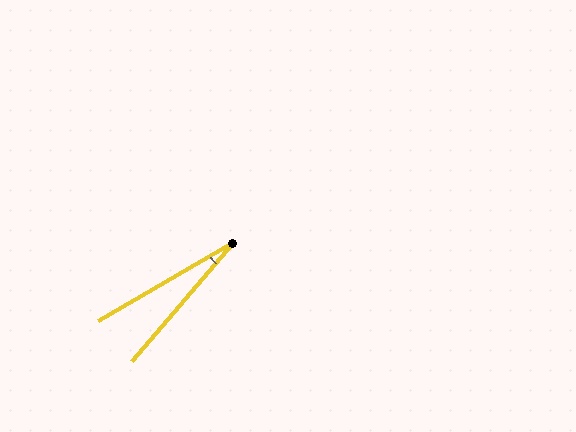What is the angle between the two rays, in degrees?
Approximately 19 degrees.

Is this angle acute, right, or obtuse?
It is acute.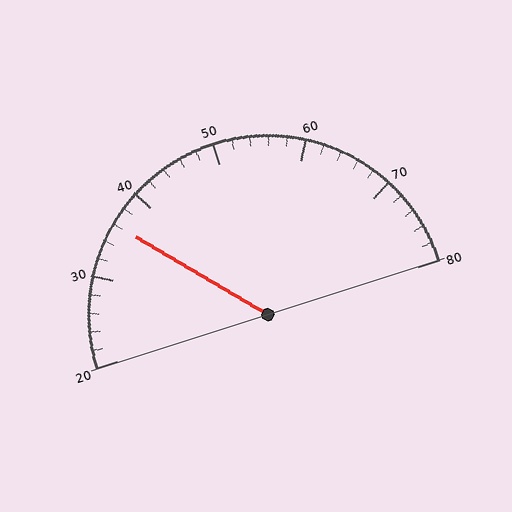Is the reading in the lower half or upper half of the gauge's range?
The reading is in the lower half of the range (20 to 80).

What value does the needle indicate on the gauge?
The needle indicates approximately 36.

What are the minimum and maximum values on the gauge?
The gauge ranges from 20 to 80.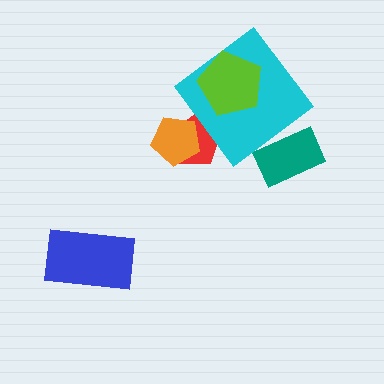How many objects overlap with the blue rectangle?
0 objects overlap with the blue rectangle.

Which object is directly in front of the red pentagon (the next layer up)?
The orange pentagon is directly in front of the red pentagon.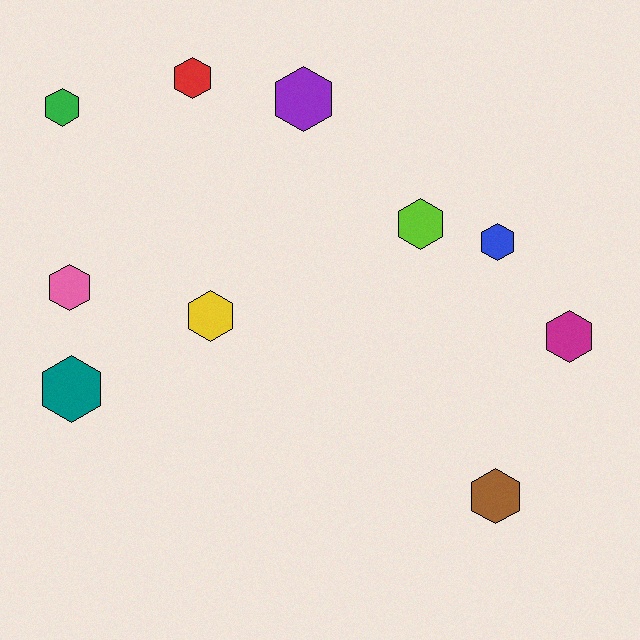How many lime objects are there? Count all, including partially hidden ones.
There is 1 lime object.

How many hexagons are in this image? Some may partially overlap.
There are 10 hexagons.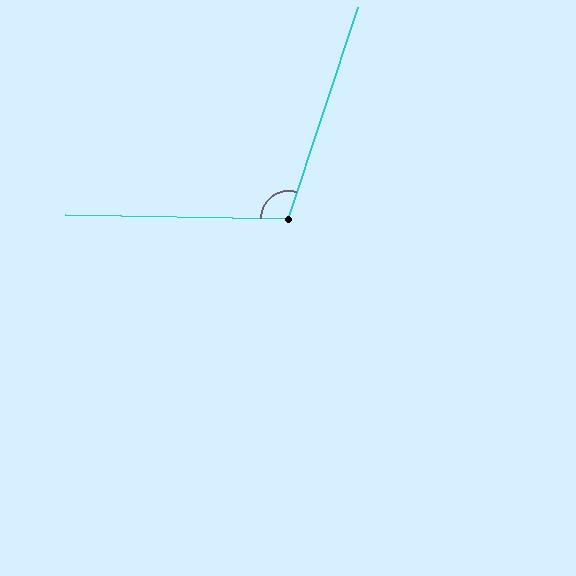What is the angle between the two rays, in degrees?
Approximately 107 degrees.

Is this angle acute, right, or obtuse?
It is obtuse.